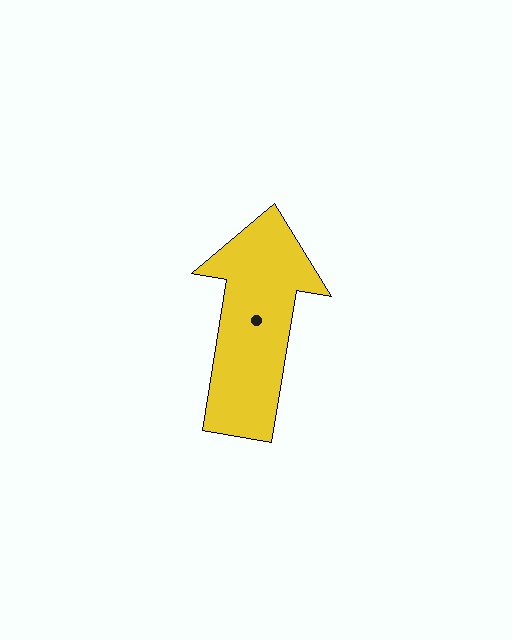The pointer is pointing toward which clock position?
Roughly 12 o'clock.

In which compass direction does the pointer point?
North.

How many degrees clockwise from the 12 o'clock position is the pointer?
Approximately 9 degrees.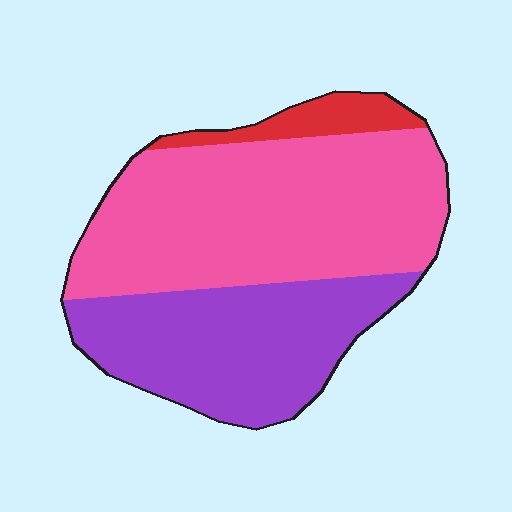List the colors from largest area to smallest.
From largest to smallest: pink, purple, red.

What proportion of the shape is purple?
Purple takes up about three eighths (3/8) of the shape.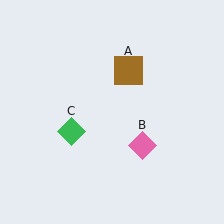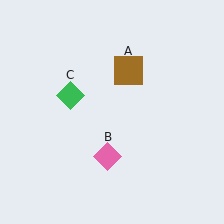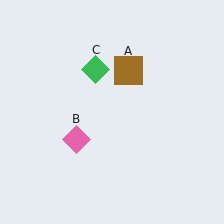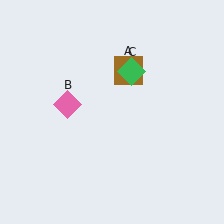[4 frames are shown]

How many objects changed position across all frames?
2 objects changed position: pink diamond (object B), green diamond (object C).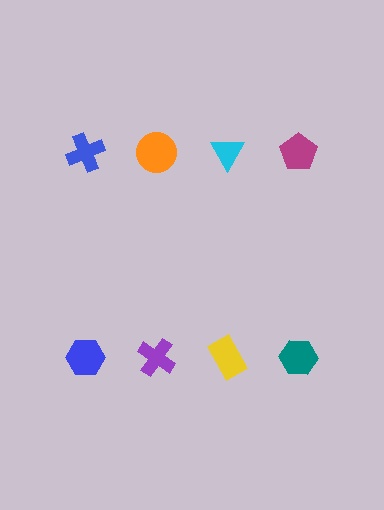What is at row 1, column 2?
An orange circle.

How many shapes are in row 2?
4 shapes.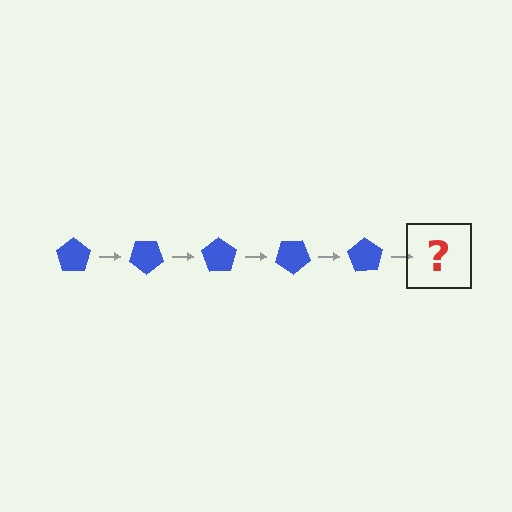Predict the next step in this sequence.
The next step is a blue pentagon rotated 175 degrees.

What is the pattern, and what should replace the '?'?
The pattern is that the pentagon rotates 35 degrees each step. The '?' should be a blue pentagon rotated 175 degrees.